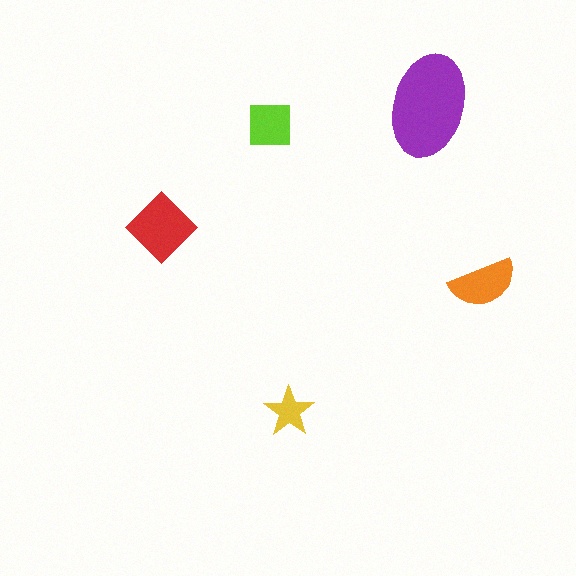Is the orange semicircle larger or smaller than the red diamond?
Smaller.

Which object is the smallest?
The yellow star.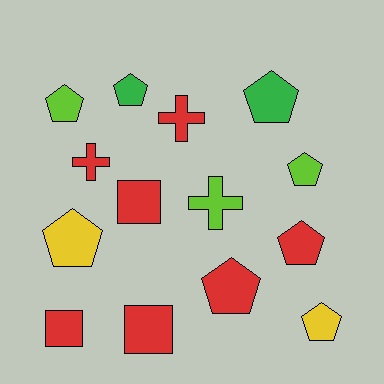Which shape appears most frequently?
Pentagon, with 8 objects.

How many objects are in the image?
There are 14 objects.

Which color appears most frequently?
Red, with 7 objects.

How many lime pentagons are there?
There are 2 lime pentagons.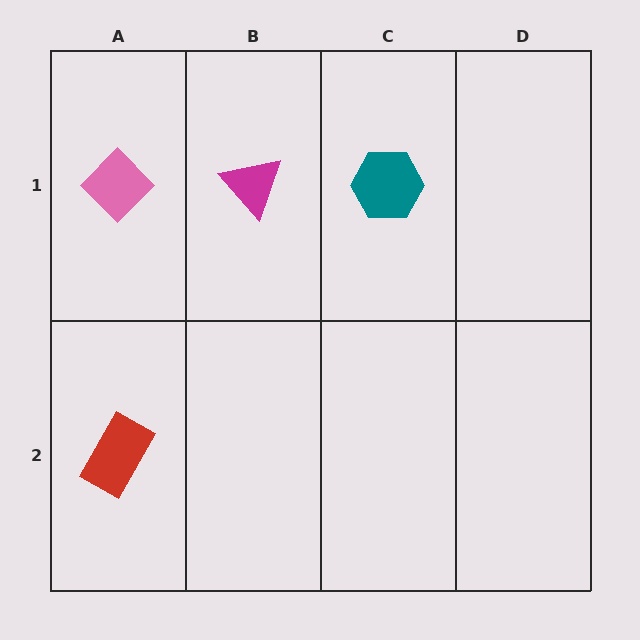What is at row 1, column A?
A pink diamond.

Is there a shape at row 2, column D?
No, that cell is empty.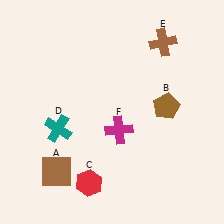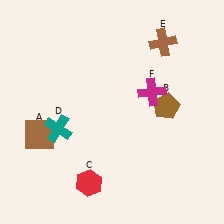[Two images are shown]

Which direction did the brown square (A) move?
The brown square (A) moved up.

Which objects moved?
The objects that moved are: the brown square (A), the magenta cross (F).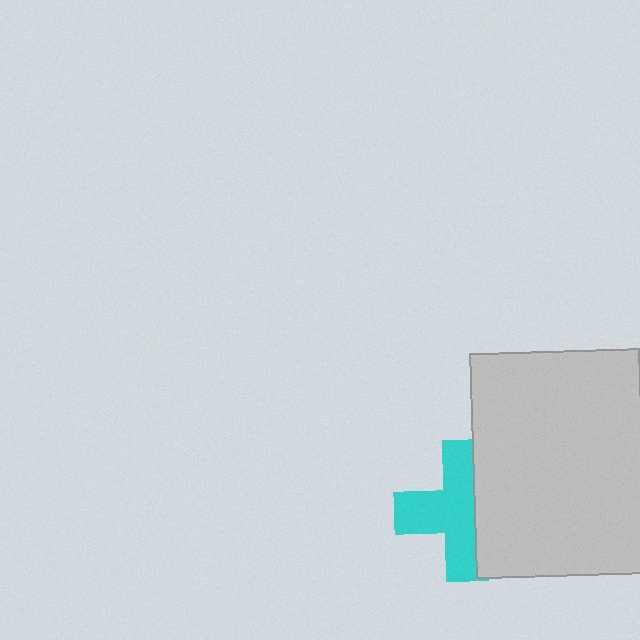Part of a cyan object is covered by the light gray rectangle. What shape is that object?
It is a cross.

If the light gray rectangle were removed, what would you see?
You would see the complete cyan cross.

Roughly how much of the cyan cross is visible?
About half of it is visible (roughly 61%).